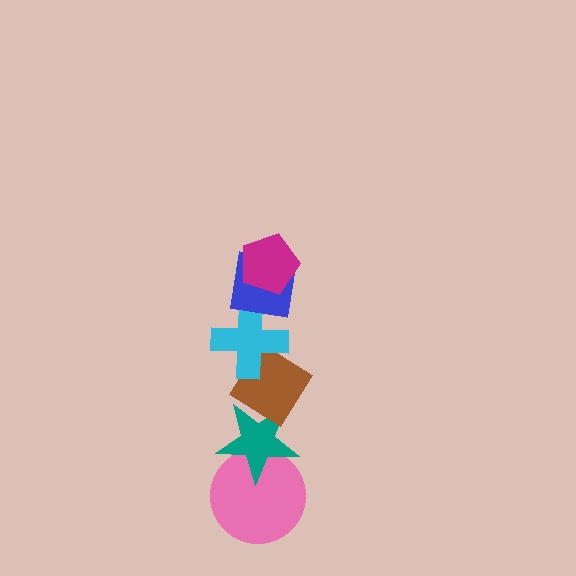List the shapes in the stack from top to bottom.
From top to bottom: the magenta pentagon, the blue square, the cyan cross, the brown diamond, the teal star, the pink circle.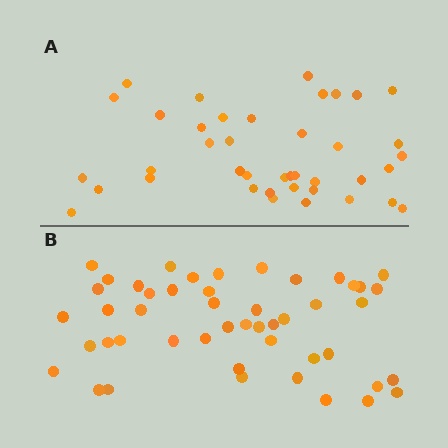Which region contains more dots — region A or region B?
Region B (the bottom region) has more dots.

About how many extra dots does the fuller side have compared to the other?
Region B has roughly 8 or so more dots than region A.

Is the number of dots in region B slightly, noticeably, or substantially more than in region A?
Region B has only slightly more — the two regions are fairly close. The ratio is roughly 1.2 to 1.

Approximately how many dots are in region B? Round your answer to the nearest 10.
About 50 dots. (The exact count is 48, which rounds to 50.)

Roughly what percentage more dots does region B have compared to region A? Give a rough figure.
About 20% more.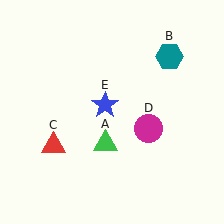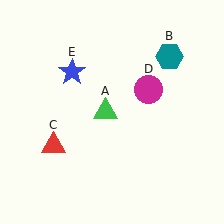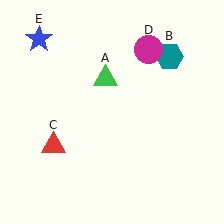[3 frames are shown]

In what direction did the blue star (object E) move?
The blue star (object E) moved up and to the left.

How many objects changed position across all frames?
3 objects changed position: green triangle (object A), magenta circle (object D), blue star (object E).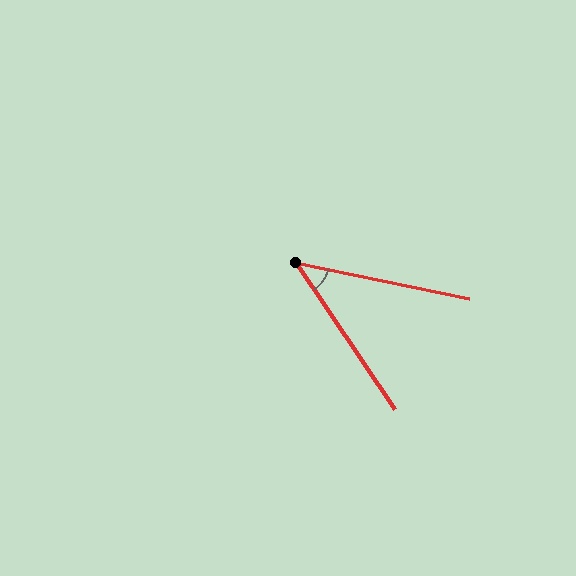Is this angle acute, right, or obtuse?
It is acute.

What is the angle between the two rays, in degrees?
Approximately 44 degrees.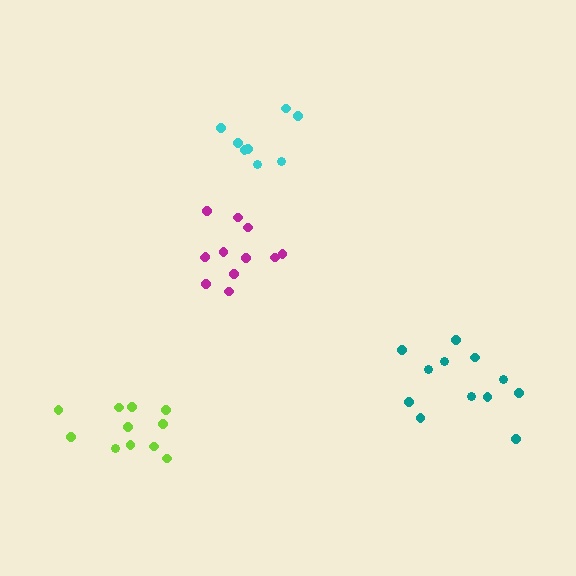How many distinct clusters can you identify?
There are 4 distinct clusters.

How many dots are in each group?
Group 1: 12 dots, Group 2: 12 dots, Group 3: 11 dots, Group 4: 9 dots (44 total).